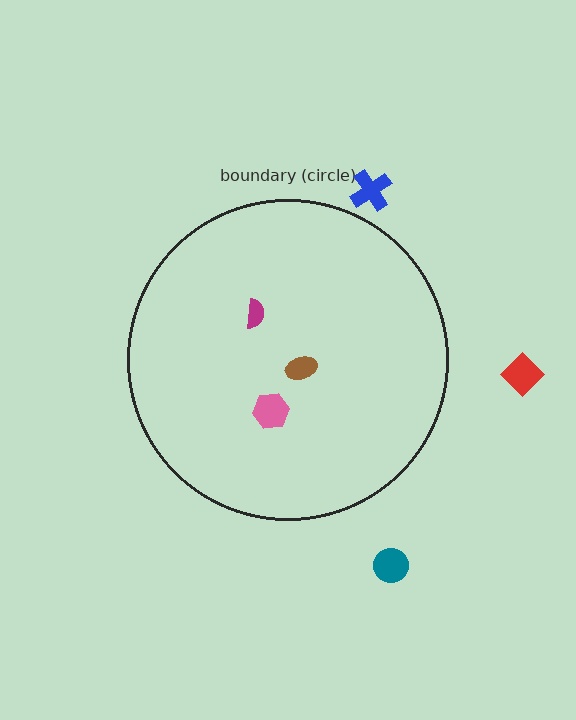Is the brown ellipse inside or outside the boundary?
Inside.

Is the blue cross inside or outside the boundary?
Outside.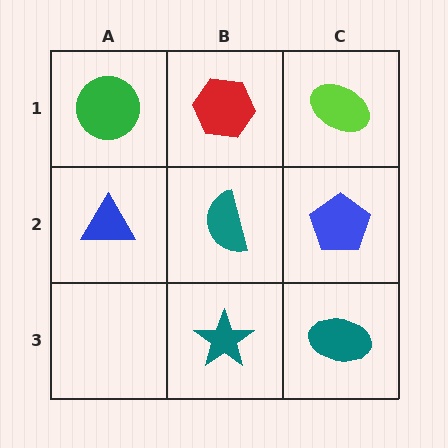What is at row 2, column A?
A blue triangle.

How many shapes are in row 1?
3 shapes.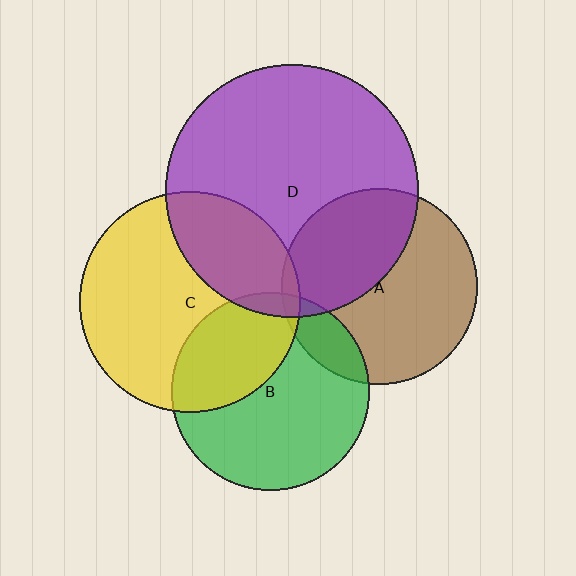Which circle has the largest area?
Circle D (purple).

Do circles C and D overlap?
Yes.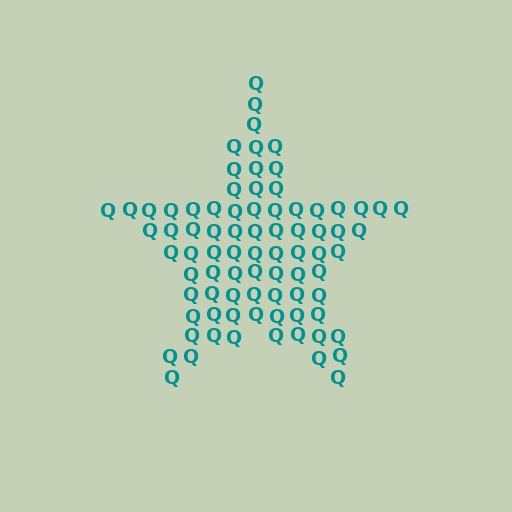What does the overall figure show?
The overall figure shows a star.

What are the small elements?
The small elements are letter Q's.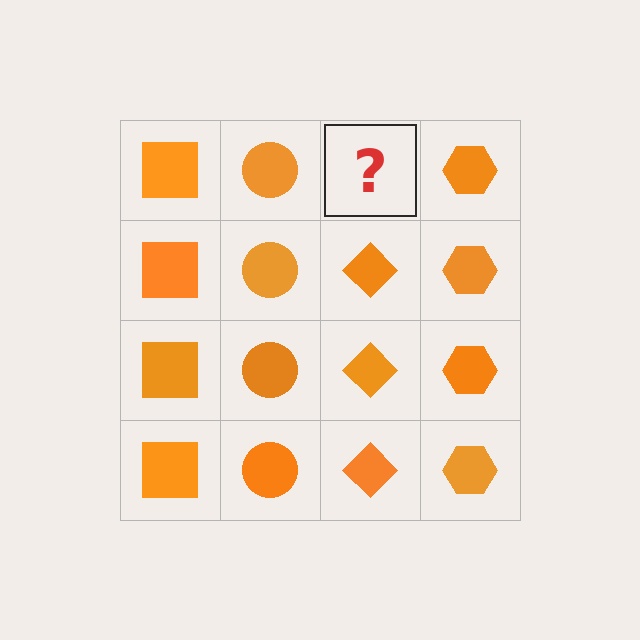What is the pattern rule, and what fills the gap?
The rule is that each column has a consistent shape. The gap should be filled with an orange diamond.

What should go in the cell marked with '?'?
The missing cell should contain an orange diamond.